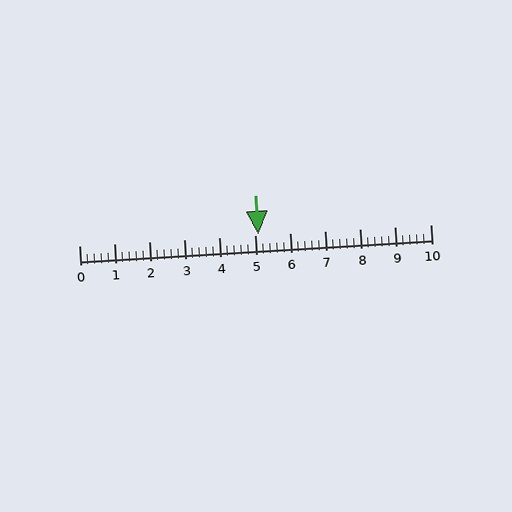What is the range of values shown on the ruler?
The ruler shows values from 0 to 10.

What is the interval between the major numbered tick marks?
The major tick marks are spaced 1 units apart.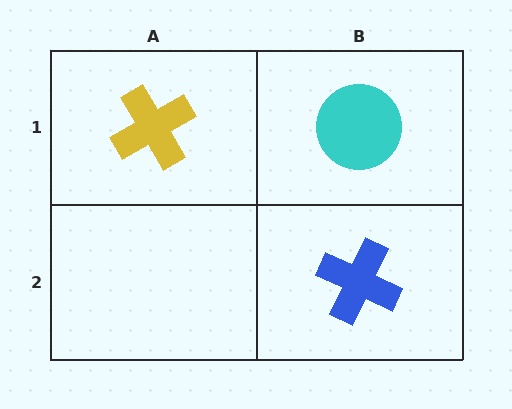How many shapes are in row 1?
2 shapes.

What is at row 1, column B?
A cyan circle.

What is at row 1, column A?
A yellow cross.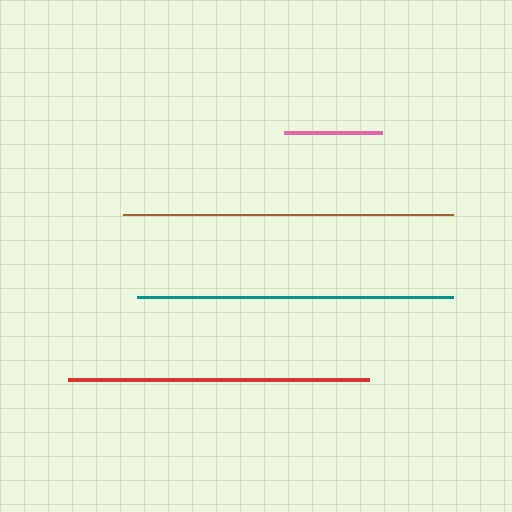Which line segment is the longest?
The brown line is the longest at approximately 330 pixels.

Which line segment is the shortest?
The pink line is the shortest at approximately 98 pixels.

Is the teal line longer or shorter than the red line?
The teal line is longer than the red line.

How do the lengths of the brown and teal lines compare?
The brown and teal lines are approximately the same length.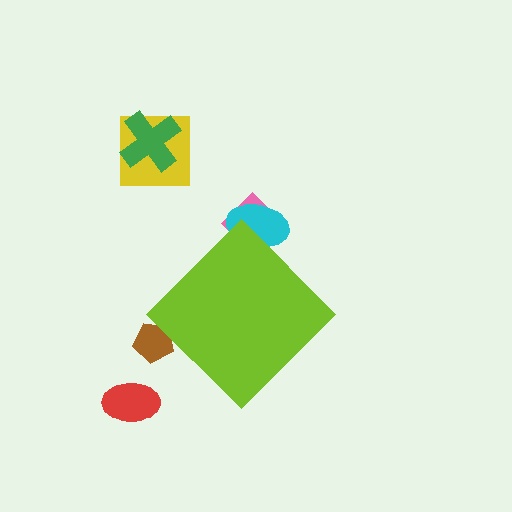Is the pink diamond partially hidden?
Yes, the pink diamond is partially hidden behind the lime diamond.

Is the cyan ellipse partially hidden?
Yes, the cyan ellipse is partially hidden behind the lime diamond.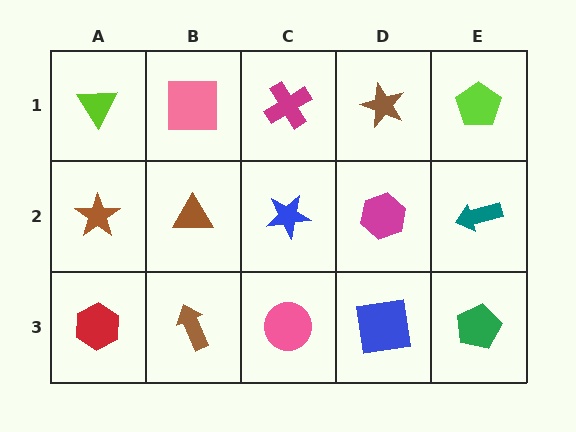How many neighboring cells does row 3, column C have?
3.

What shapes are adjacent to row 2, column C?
A magenta cross (row 1, column C), a pink circle (row 3, column C), a brown triangle (row 2, column B), a magenta hexagon (row 2, column D).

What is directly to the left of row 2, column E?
A magenta hexagon.